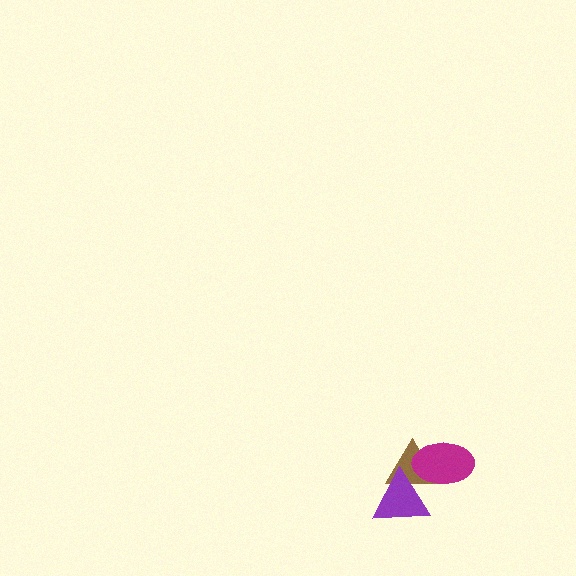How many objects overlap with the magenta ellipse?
2 objects overlap with the magenta ellipse.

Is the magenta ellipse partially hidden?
Yes, it is partially covered by another shape.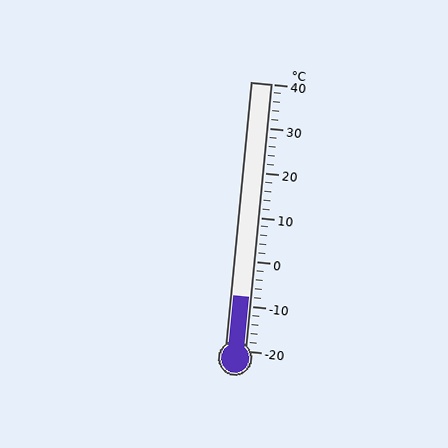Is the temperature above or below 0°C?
The temperature is below 0°C.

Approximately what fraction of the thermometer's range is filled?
The thermometer is filled to approximately 20% of its range.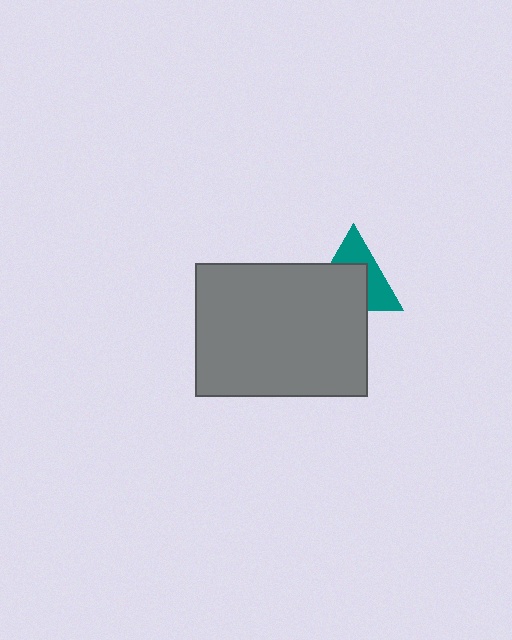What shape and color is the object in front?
The object in front is a gray rectangle.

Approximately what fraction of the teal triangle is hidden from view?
Roughly 54% of the teal triangle is hidden behind the gray rectangle.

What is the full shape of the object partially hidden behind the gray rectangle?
The partially hidden object is a teal triangle.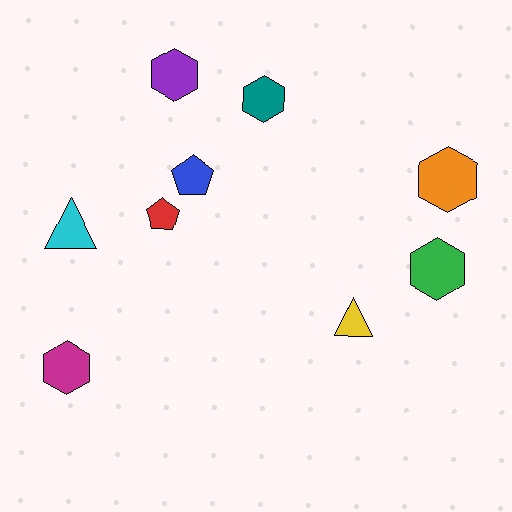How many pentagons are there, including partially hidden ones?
There are 2 pentagons.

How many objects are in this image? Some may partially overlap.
There are 9 objects.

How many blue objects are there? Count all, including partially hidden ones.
There is 1 blue object.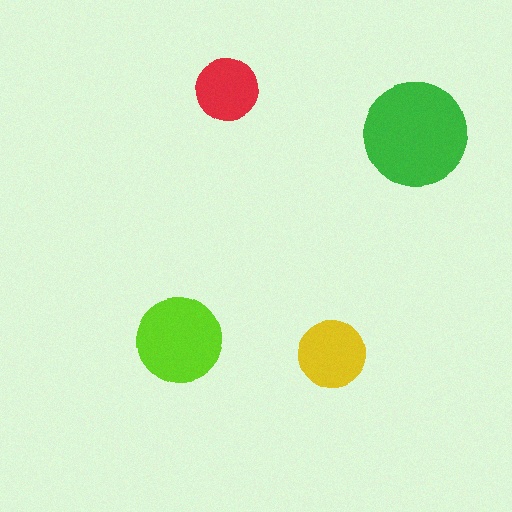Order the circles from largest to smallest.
the green one, the lime one, the yellow one, the red one.